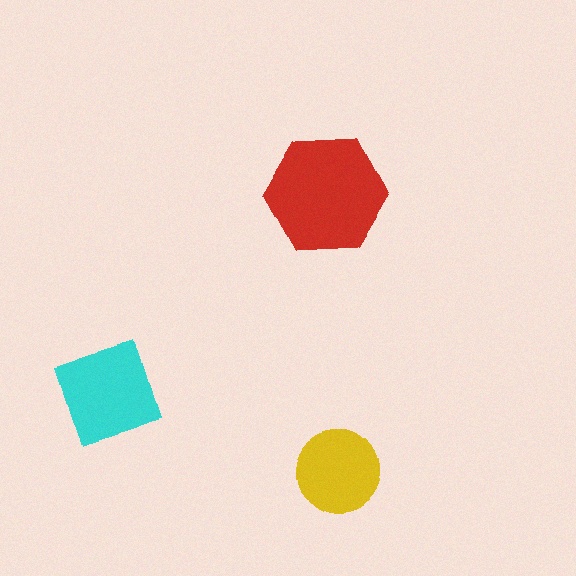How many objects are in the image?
There are 3 objects in the image.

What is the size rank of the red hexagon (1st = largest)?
1st.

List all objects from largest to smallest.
The red hexagon, the cyan diamond, the yellow circle.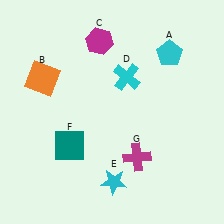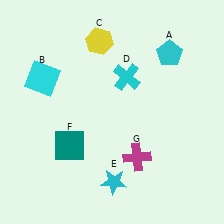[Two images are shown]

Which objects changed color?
B changed from orange to cyan. C changed from magenta to yellow.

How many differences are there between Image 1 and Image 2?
There are 2 differences between the two images.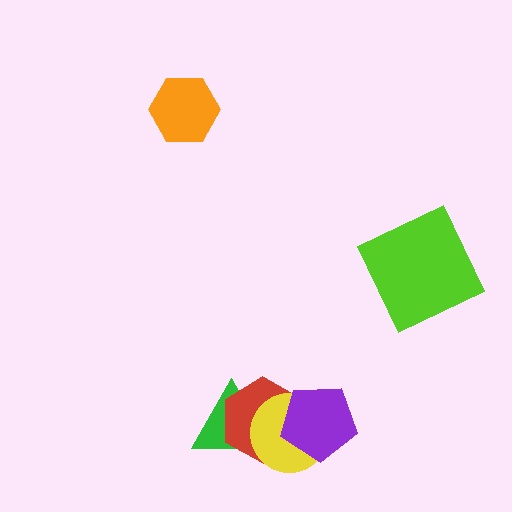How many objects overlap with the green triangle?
2 objects overlap with the green triangle.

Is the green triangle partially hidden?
Yes, it is partially covered by another shape.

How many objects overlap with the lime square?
0 objects overlap with the lime square.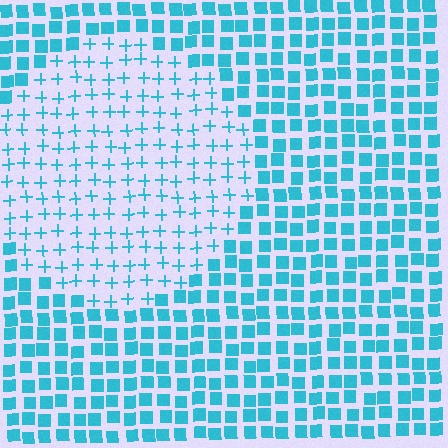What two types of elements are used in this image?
The image uses plus signs inside the circle region and squares outside it.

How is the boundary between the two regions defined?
The boundary is defined by a change in element shape: plus signs inside vs. squares outside. All elements share the same color and spacing.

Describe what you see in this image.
The image is filled with small cyan elements arranged in a uniform grid. A circle-shaped region contains plus signs, while the surrounding area contains squares. The boundary is defined purely by the change in element shape.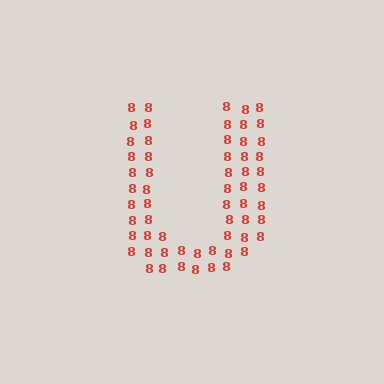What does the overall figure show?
The overall figure shows the letter U.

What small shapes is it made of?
It is made of small digit 8's.